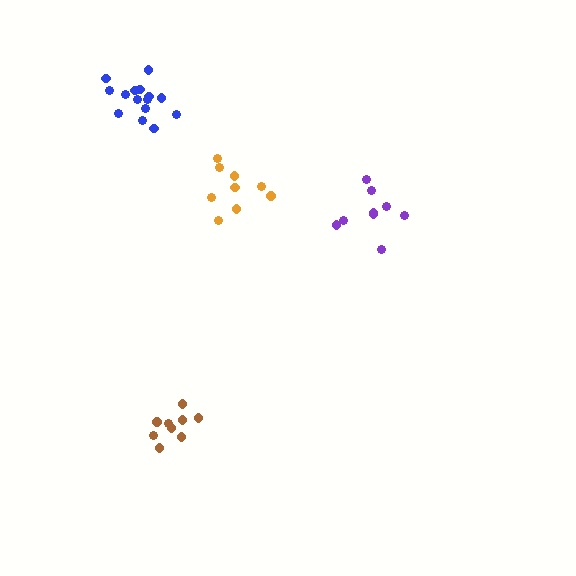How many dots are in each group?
Group 1: 9 dots, Group 2: 15 dots, Group 3: 9 dots, Group 4: 9 dots (42 total).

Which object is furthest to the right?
The purple cluster is rightmost.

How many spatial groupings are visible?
There are 4 spatial groupings.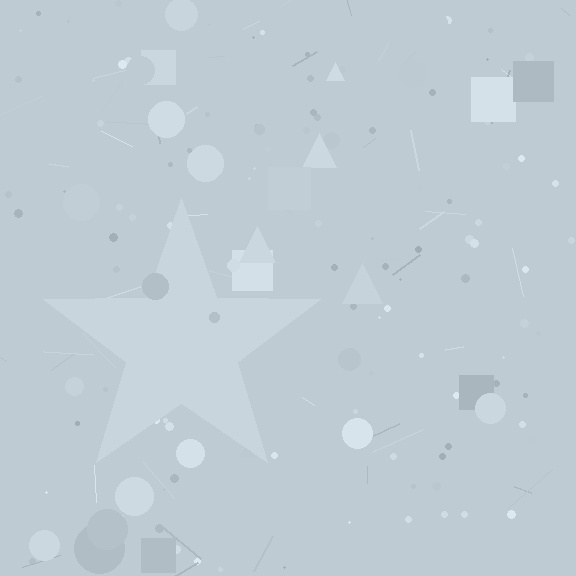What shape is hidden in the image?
A star is hidden in the image.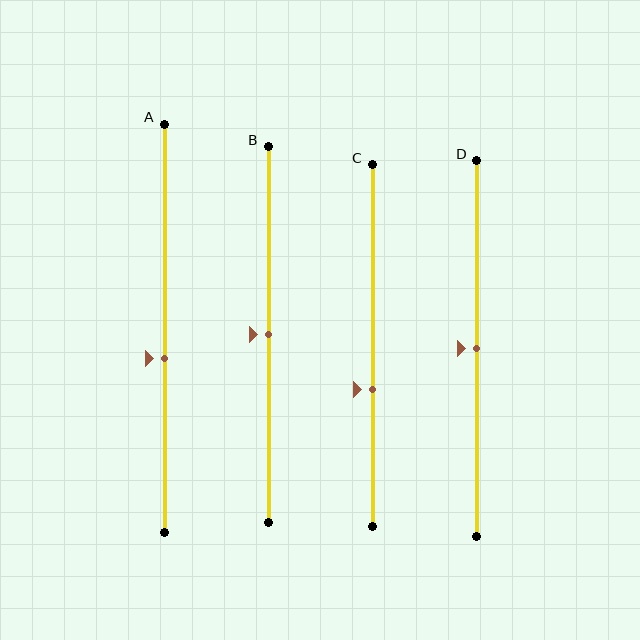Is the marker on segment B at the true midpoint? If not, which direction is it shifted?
Yes, the marker on segment B is at the true midpoint.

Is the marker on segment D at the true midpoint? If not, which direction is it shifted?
Yes, the marker on segment D is at the true midpoint.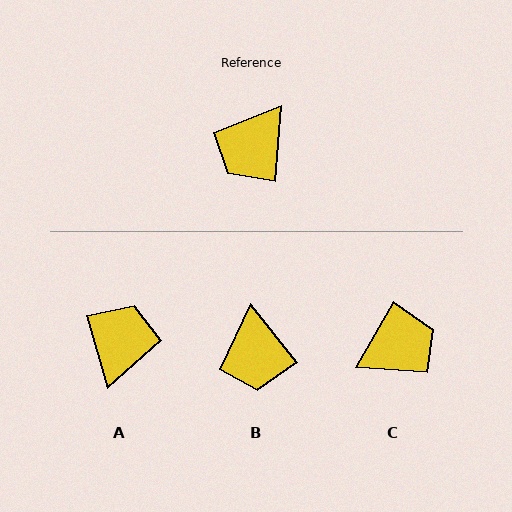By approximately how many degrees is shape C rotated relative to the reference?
Approximately 155 degrees counter-clockwise.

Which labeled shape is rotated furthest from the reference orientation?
A, about 160 degrees away.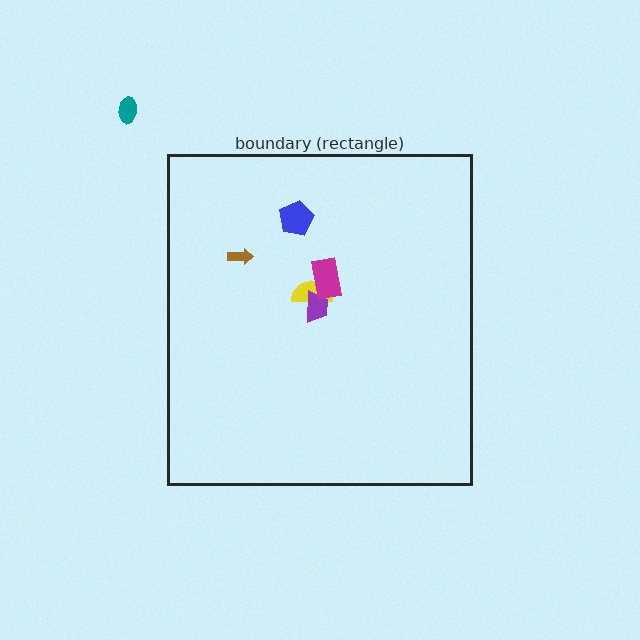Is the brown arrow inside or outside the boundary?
Inside.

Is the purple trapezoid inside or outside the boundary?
Inside.